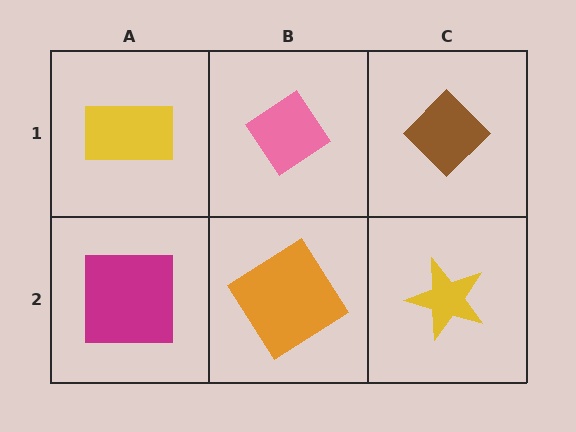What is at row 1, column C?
A brown diamond.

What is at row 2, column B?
An orange diamond.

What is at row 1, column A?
A yellow rectangle.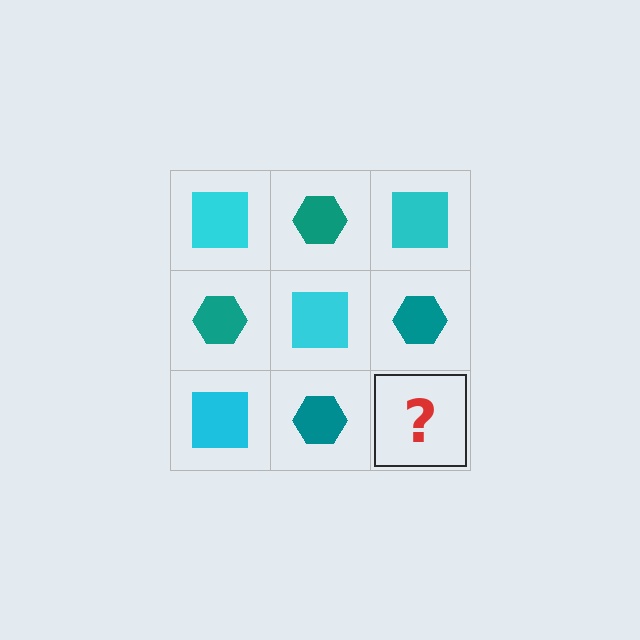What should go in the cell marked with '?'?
The missing cell should contain a cyan square.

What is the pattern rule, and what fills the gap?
The rule is that it alternates cyan square and teal hexagon in a checkerboard pattern. The gap should be filled with a cyan square.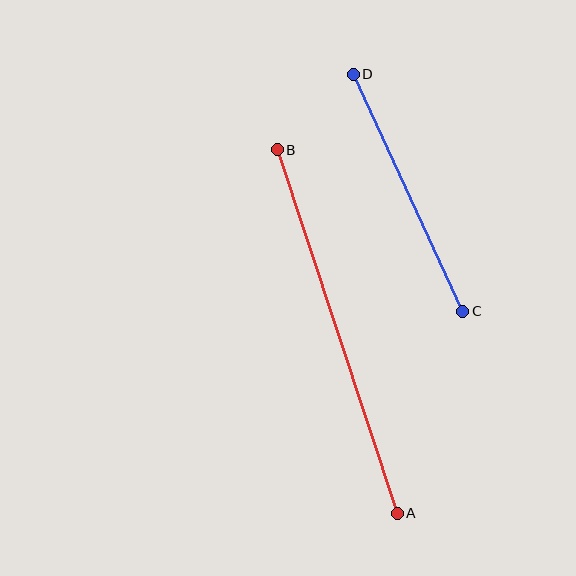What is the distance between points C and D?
The distance is approximately 261 pixels.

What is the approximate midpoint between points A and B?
The midpoint is at approximately (337, 331) pixels.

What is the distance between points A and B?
The distance is approximately 383 pixels.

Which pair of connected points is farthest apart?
Points A and B are farthest apart.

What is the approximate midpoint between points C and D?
The midpoint is at approximately (408, 193) pixels.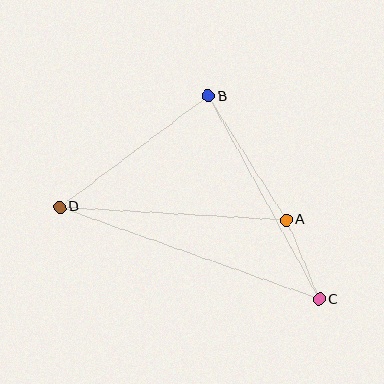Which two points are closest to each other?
Points A and C are closest to each other.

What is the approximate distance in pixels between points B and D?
The distance between B and D is approximately 186 pixels.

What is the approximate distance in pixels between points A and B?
The distance between A and B is approximately 147 pixels.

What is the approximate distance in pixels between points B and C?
The distance between B and C is approximately 231 pixels.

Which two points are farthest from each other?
Points C and D are farthest from each other.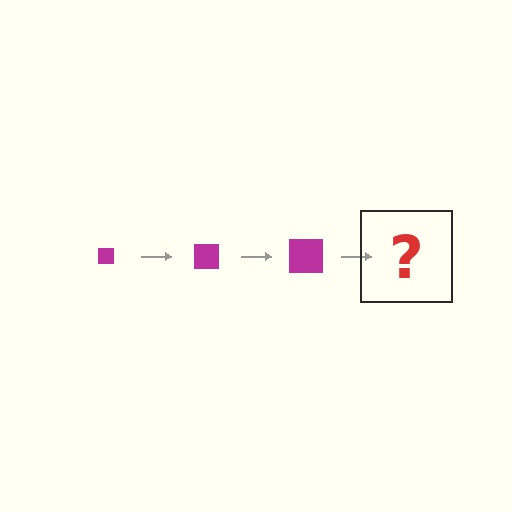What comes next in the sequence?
The next element should be a magenta square, larger than the previous one.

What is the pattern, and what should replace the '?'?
The pattern is that the square gets progressively larger each step. The '?' should be a magenta square, larger than the previous one.